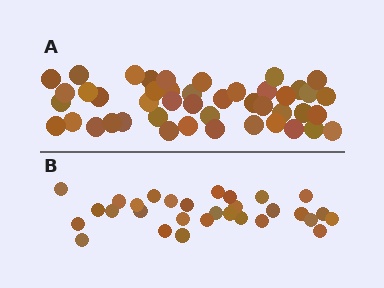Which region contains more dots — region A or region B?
Region A (the top region) has more dots.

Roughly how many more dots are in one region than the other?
Region A has approximately 15 more dots than region B.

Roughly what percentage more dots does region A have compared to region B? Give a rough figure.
About 50% more.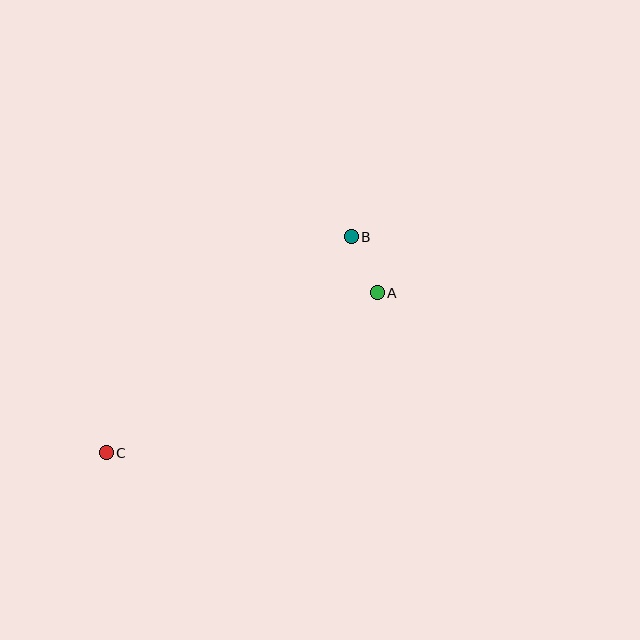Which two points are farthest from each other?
Points B and C are farthest from each other.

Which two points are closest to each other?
Points A and B are closest to each other.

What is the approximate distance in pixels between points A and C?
The distance between A and C is approximately 315 pixels.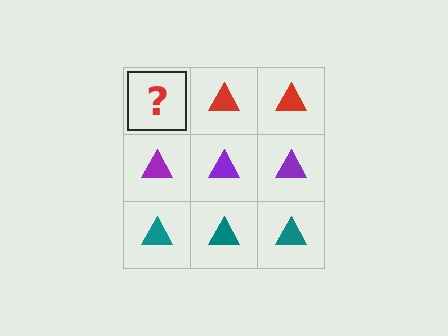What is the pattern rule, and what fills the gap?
The rule is that each row has a consistent color. The gap should be filled with a red triangle.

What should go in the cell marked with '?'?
The missing cell should contain a red triangle.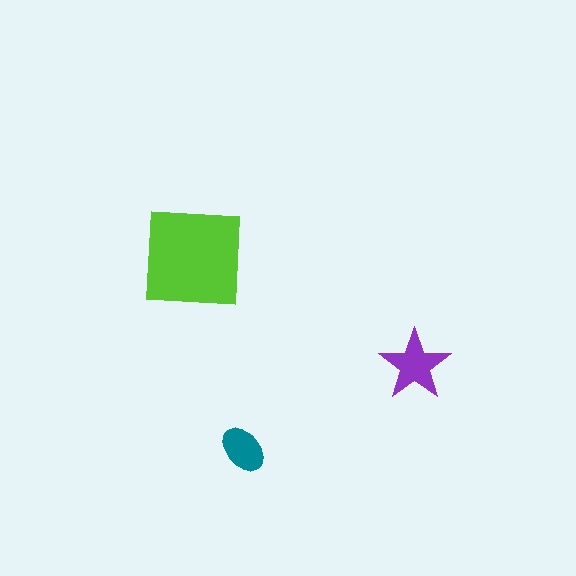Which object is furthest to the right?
The purple star is rightmost.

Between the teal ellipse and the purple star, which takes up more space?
The purple star.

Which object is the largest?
The lime square.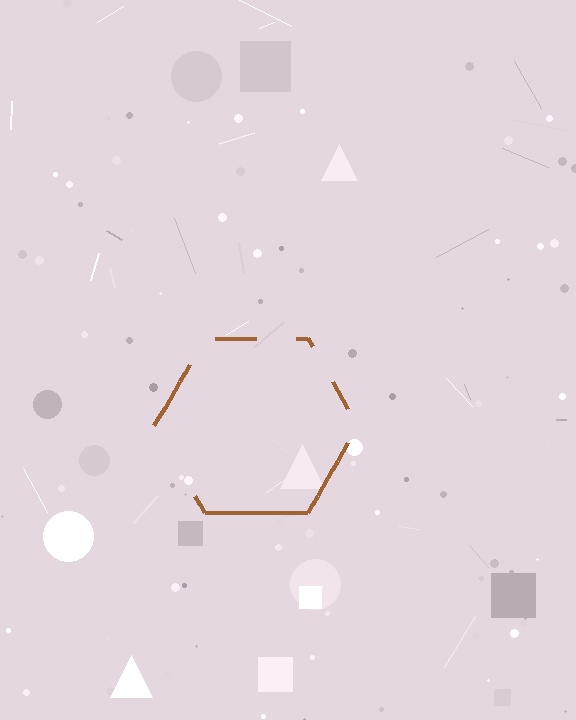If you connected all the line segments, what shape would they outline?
They would outline a hexagon.